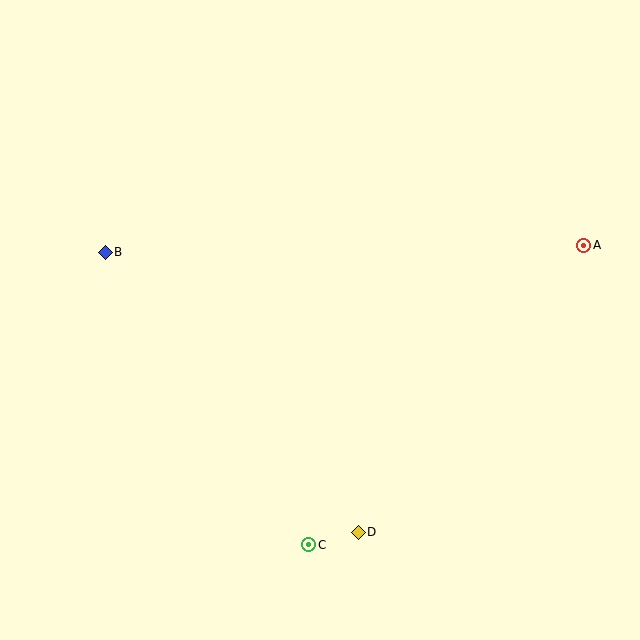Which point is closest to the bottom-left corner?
Point C is closest to the bottom-left corner.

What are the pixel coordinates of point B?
Point B is at (105, 252).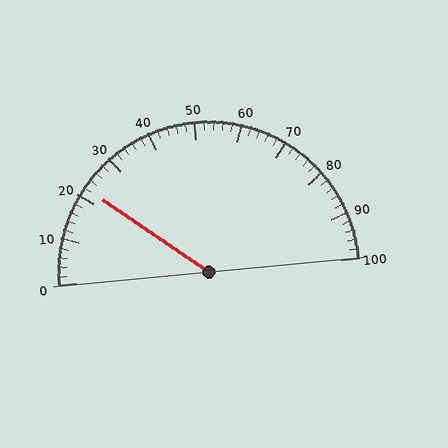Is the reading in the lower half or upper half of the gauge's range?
The reading is in the lower half of the range (0 to 100).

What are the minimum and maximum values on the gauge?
The gauge ranges from 0 to 100.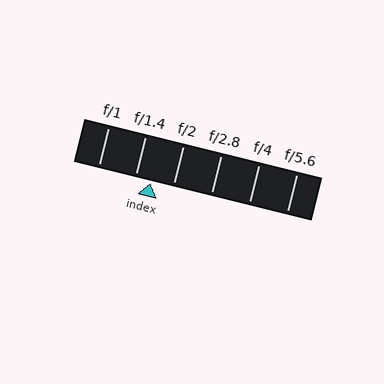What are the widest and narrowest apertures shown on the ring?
The widest aperture shown is f/1 and the narrowest is f/5.6.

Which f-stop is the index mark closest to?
The index mark is closest to f/1.4.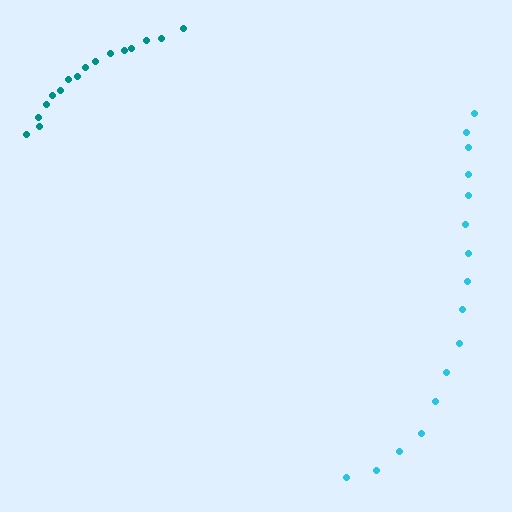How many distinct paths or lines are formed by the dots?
There are 2 distinct paths.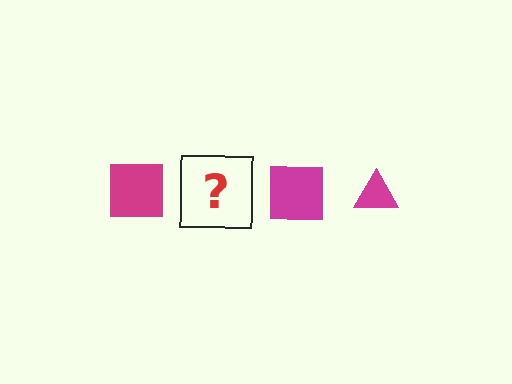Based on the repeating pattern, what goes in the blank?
The blank should be a magenta triangle.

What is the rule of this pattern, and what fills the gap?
The rule is that the pattern cycles through square, triangle shapes in magenta. The gap should be filled with a magenta triangle.